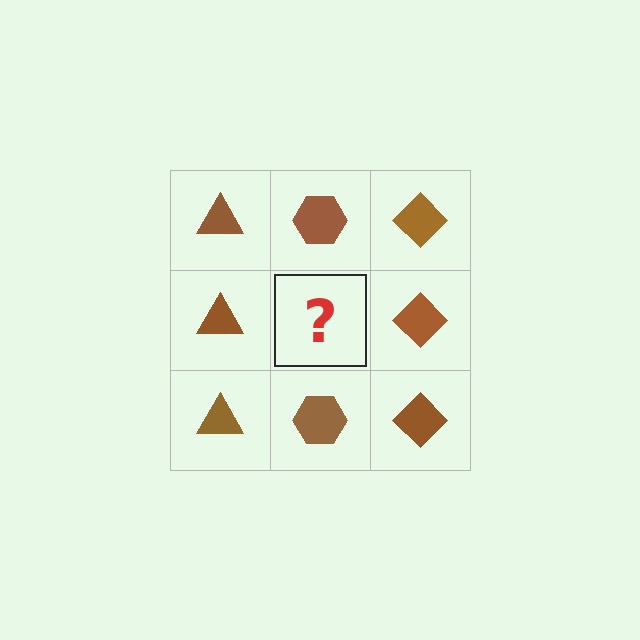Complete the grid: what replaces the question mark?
The question mark should be replaced with a brown hexagon.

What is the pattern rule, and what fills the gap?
The rule is that each column has a consistent shape. The gap should be filled with a brown hexagon.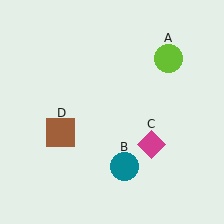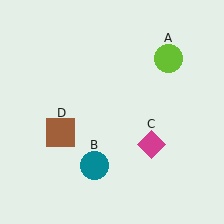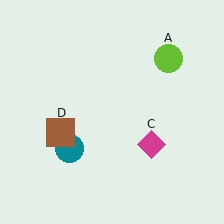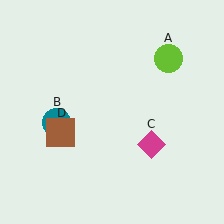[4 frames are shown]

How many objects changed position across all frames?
1 object changed position: teal circle (object B).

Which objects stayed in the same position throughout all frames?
Lime circle (object A) and magenta diamond (object C) and brown square (object D) remained stationary.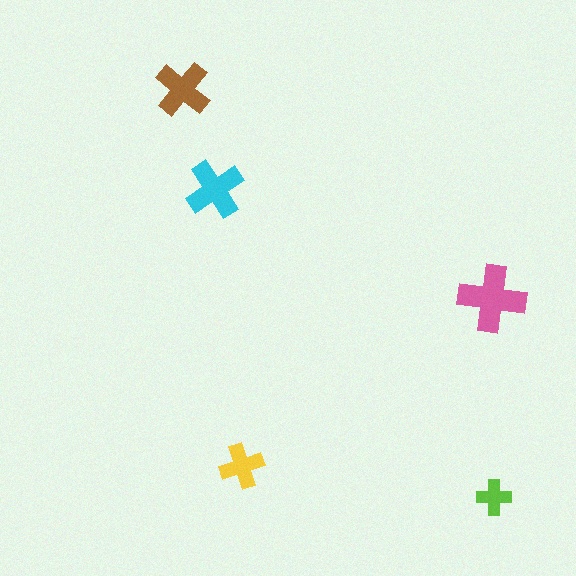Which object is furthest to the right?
The lime cross is rightmost.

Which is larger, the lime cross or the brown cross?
The brown one.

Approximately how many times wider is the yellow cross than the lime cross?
About 1.5 times wider.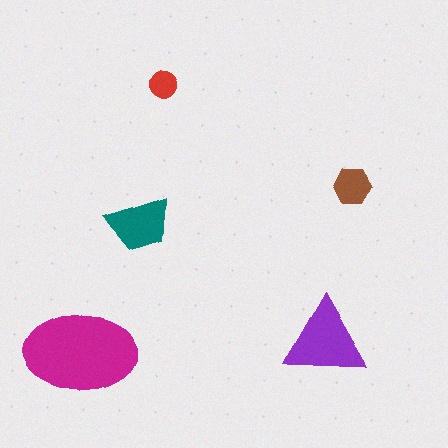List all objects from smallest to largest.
The red circle, the brown hexagon, the teal trapezoid, the purple triangle, the magenta ellipse.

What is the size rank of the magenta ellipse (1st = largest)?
1st.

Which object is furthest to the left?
The magenta ellipse is leftmost.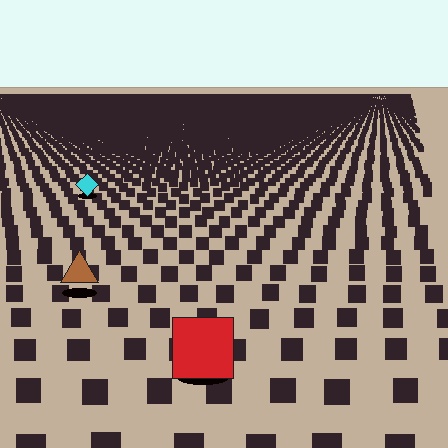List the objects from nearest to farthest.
From nearest to farthest: the red square, the brown triangle, the cyan diamond.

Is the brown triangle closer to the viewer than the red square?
No. The red square is closer — you can tell from the texture gradient: the ground texture is coarser near it.